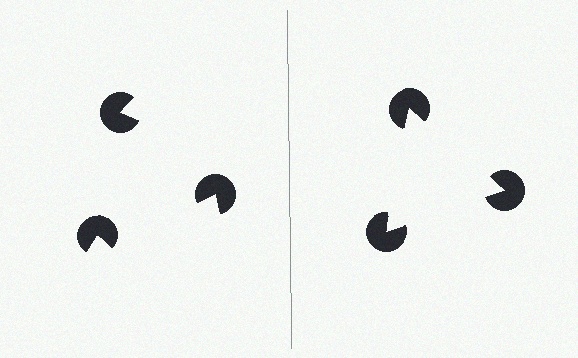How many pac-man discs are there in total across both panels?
6 — 3 on each side.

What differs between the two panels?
The pac-man discs are positioned identically on both sides; only the wedge orientations differ. On the right they align to a triangle; on the left they are misaligned.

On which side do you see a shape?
An illusory triangle appears on the right side. On the left side the wedge cuts are rotated, so no coherent shape forms.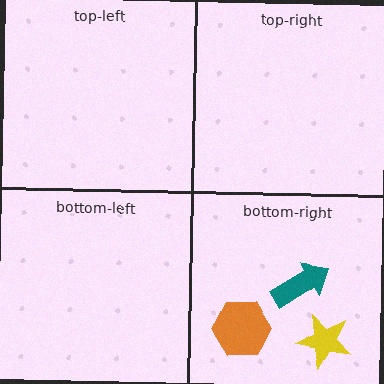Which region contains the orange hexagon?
The bottom-right region.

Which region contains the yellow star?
The bottom-right region.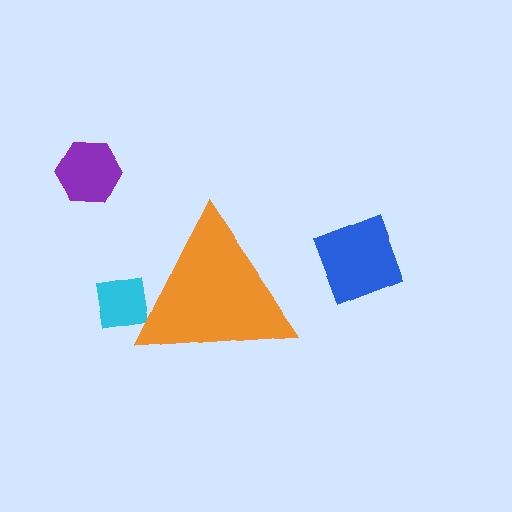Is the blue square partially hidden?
No, the blue square is fully visible.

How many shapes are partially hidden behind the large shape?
1 shape is partially hidden.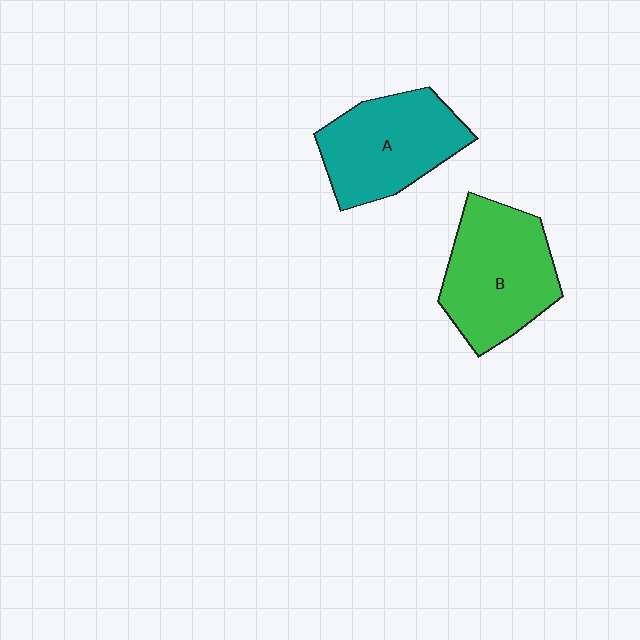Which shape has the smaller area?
Shape A (teal).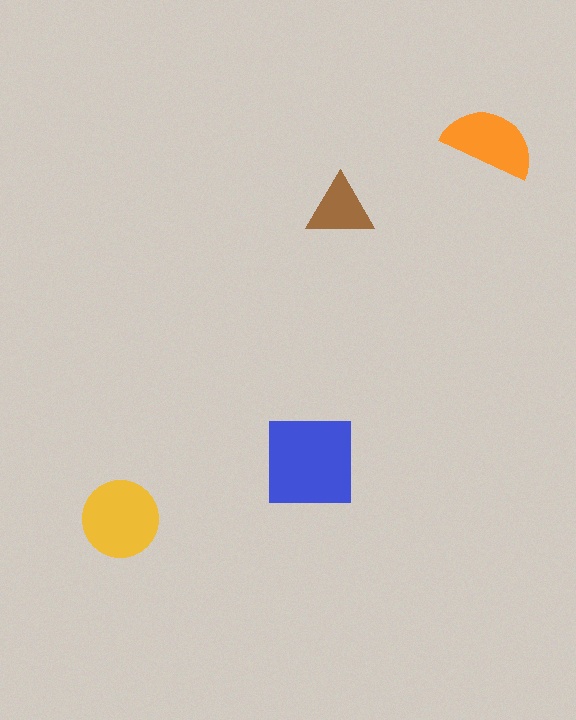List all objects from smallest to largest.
The brown triangle, the orange semicircle, the yellow circle, the blue square.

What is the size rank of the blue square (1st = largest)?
1st.